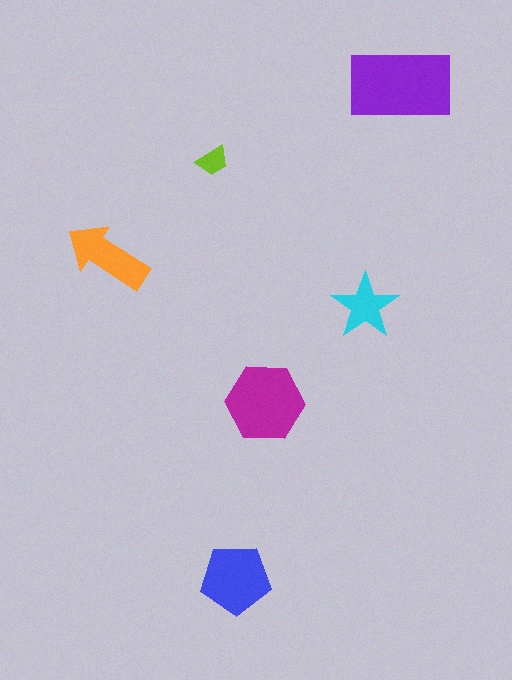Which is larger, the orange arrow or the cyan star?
The orange arrow.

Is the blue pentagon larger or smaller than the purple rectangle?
Smaller.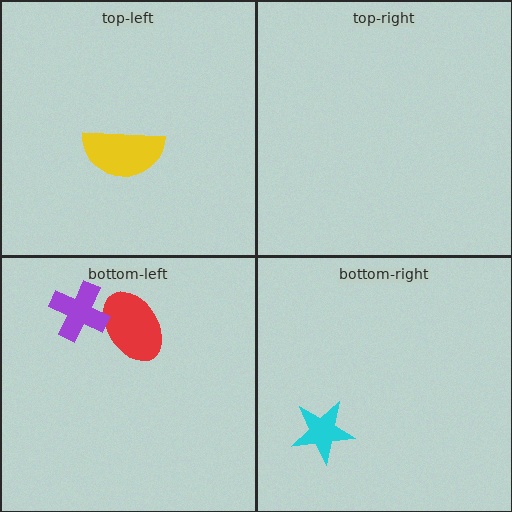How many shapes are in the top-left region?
1.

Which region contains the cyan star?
The bottom-right region.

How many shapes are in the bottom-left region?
2.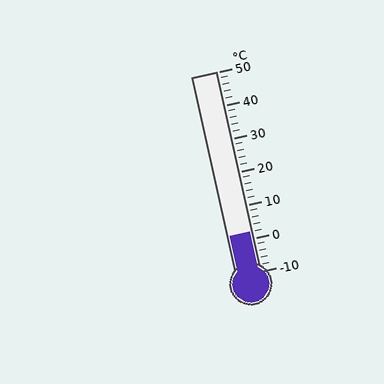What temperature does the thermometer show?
The thermometer shows approximately 2°C.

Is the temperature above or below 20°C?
The temperature is below 20°C.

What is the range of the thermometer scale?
The thermometer scale ranges from -10°C to 50°C.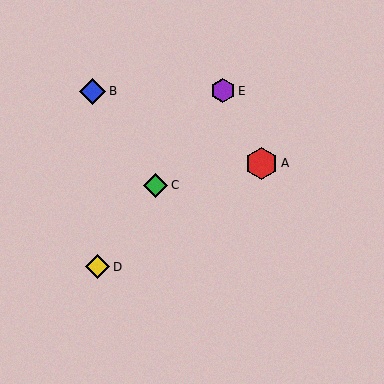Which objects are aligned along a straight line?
Objects C, D, E are aligned along a straight line.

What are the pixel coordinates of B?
Object B is at (92, 91).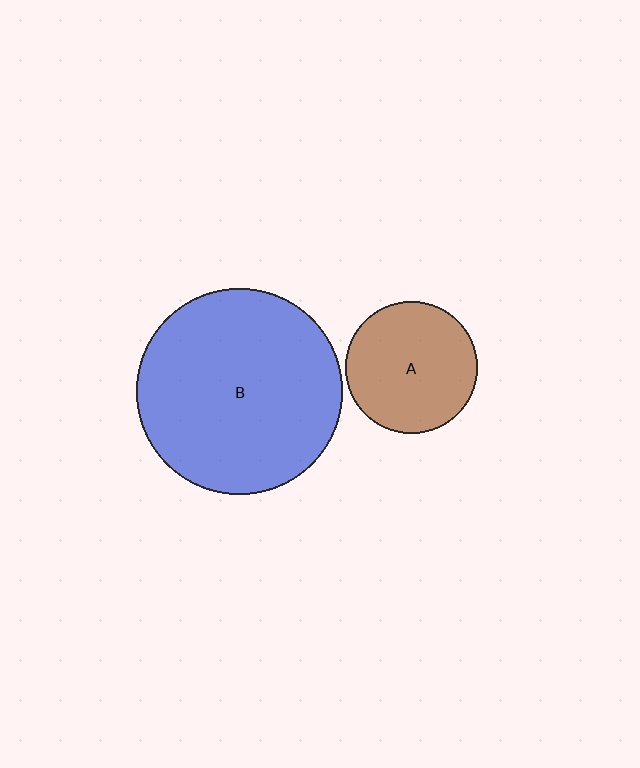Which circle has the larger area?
Circle B (blue).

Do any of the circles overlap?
No, none of the circles overlap.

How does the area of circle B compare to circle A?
Approximately 2.4 times.